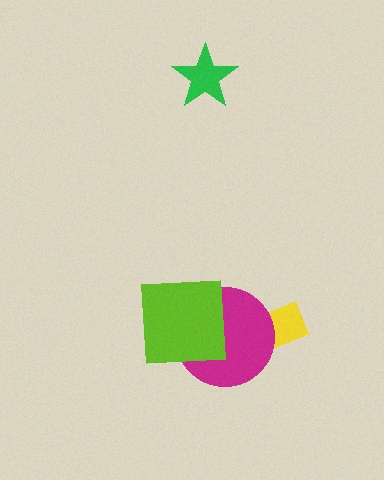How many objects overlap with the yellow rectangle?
1 object overlaps with the yellow rectangle.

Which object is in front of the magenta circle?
The lime square is in front of the magenta circle.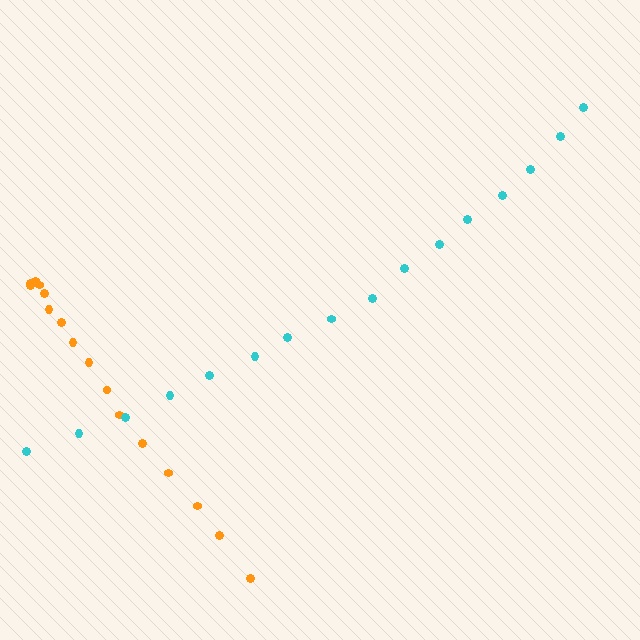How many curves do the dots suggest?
There are 2 distinct paths.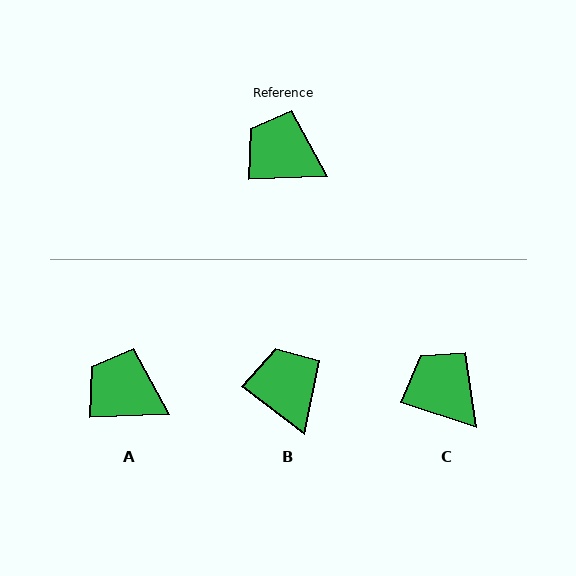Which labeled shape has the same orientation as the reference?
A.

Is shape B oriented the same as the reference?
No, it is off by about 39 degrees.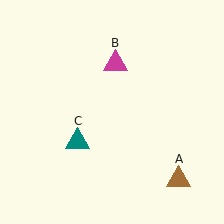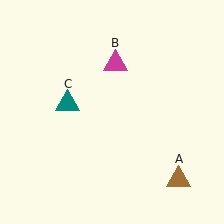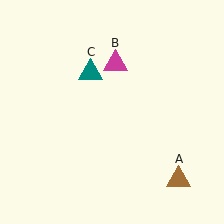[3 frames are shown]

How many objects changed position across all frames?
1 object changed position: teal triangle (object C).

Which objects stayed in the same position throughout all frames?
Brown triangle (object A) and magenta triangle (object B) remained stationary.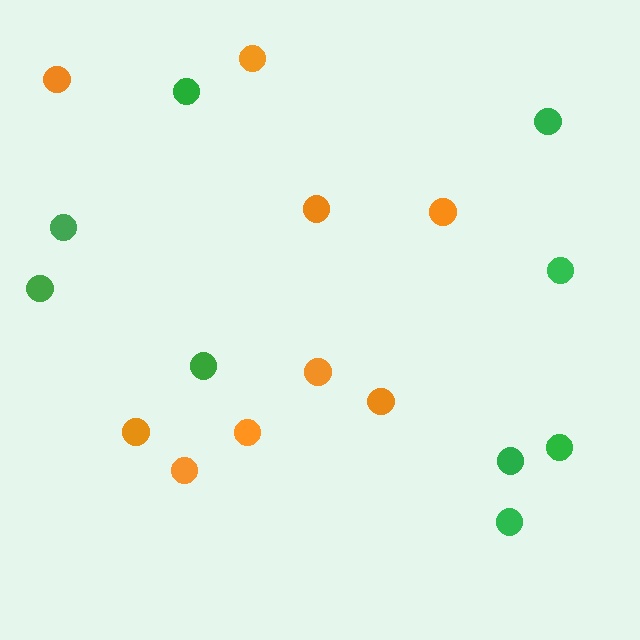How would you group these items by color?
There are 2 groups: one group of green circles (9) and one group of orange circles (9).